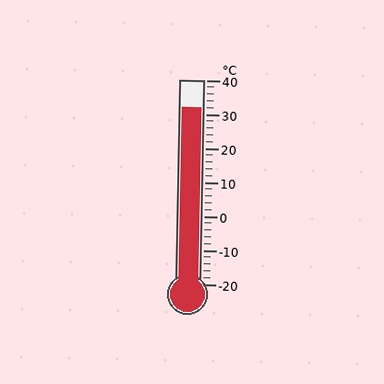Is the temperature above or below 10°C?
The temperature is above 10°C.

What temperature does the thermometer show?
The thermometer shows approximately 32°C.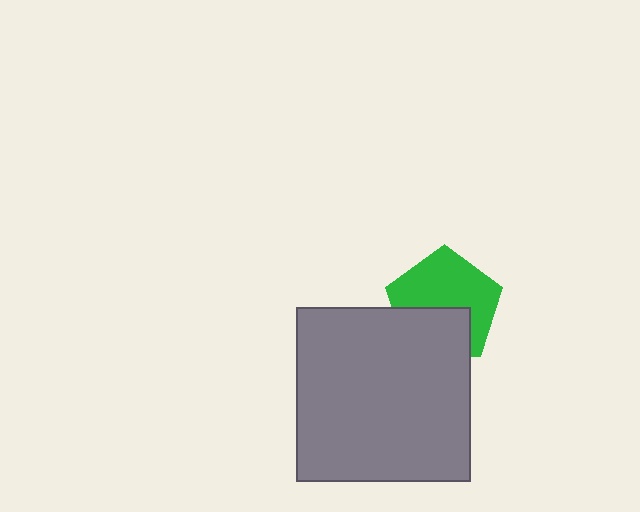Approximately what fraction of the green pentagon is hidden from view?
Roughly 39% of the green pentagon is hidden behind the gray square.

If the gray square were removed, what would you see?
You would see the complete green pentagon.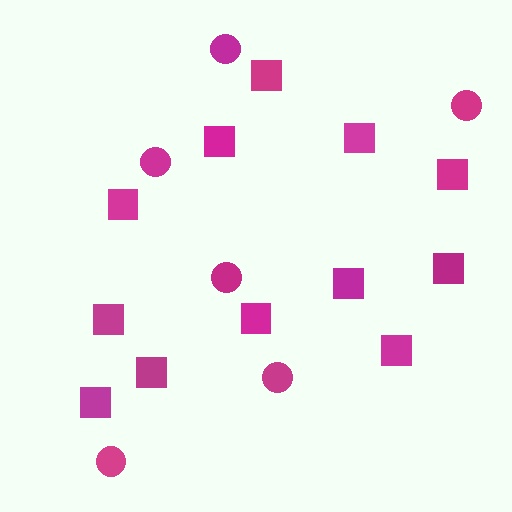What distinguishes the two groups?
There are 2 groups: one group of squares (12) and one group of circles (6).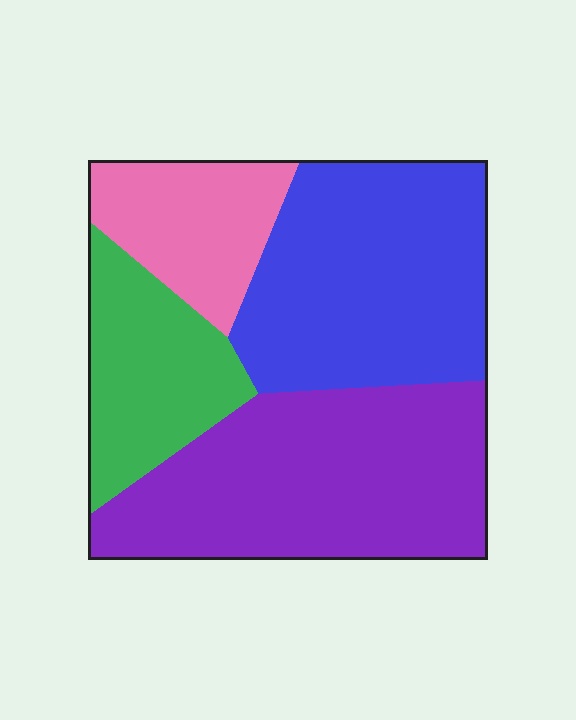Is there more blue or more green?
Blue.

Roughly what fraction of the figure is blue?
Blue covers roughly 30% of the figure.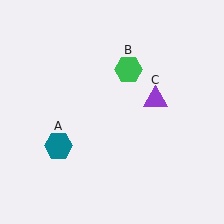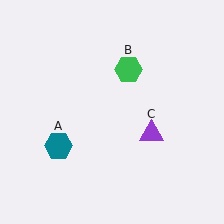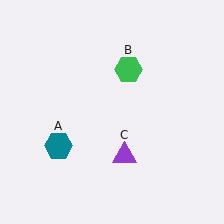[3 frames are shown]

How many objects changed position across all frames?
1 object changed position: purple triangle (object C).